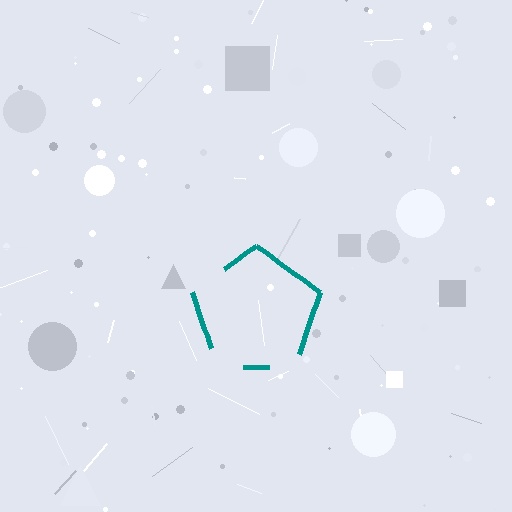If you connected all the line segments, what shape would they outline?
They would outline a pentagon.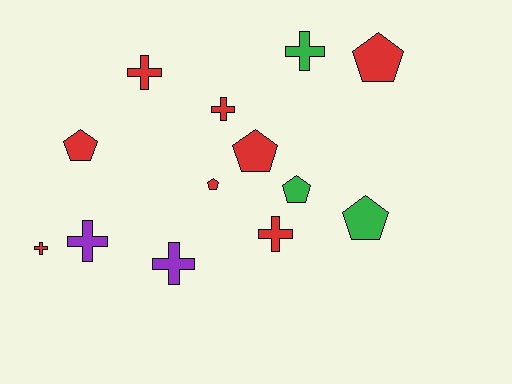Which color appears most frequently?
Red, with 8 objects.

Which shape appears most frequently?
Cross, with 7 objects.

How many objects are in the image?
There are 13 objects.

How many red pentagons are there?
There are 4 red pentagons.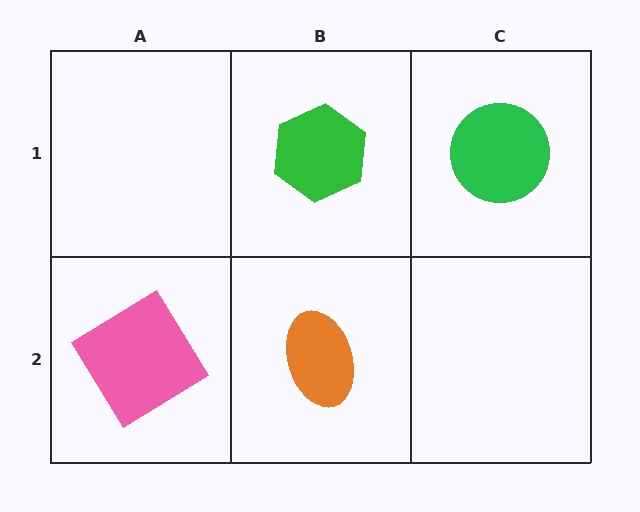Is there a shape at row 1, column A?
No, that cell is empty.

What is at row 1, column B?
A green hexagon.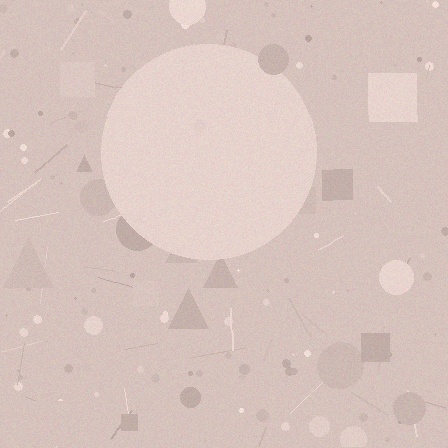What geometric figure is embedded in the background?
A circle is embedded in the background.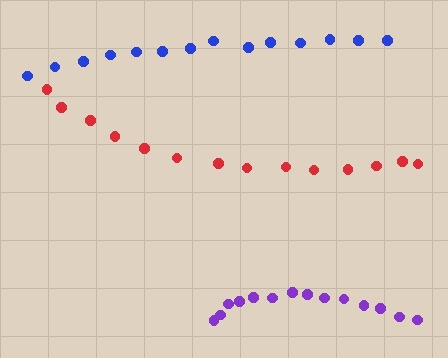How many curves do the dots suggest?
There are 3 distinct paths.